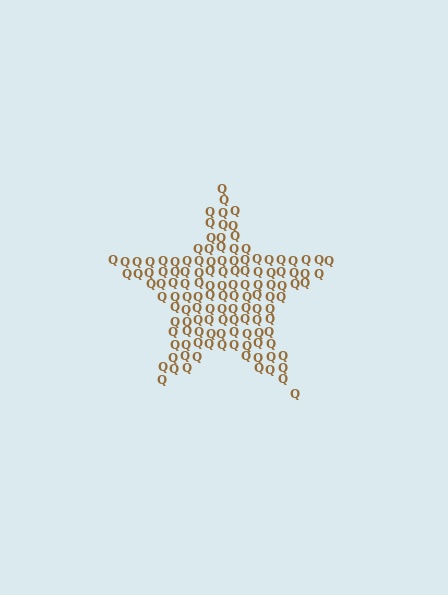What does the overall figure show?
The overall figure shows a star.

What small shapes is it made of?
It is made of small letter Q's.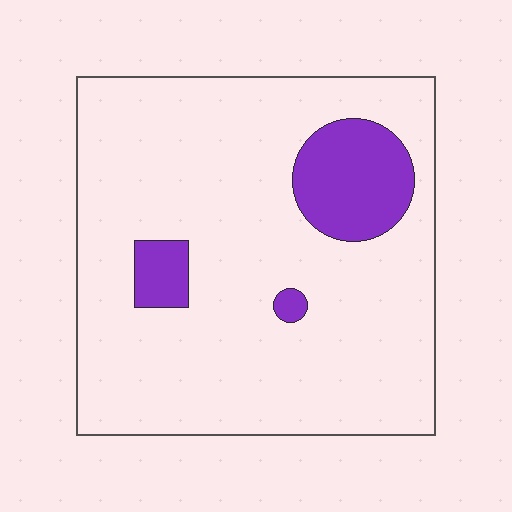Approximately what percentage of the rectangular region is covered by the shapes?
Approximately 15%.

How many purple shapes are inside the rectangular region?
3.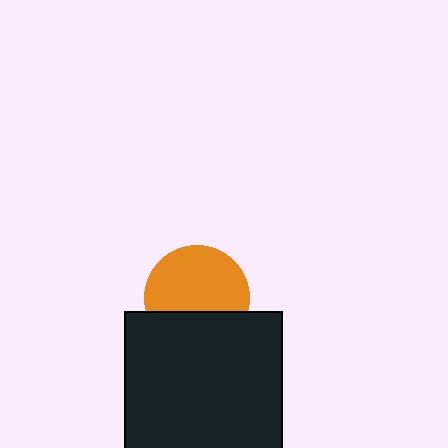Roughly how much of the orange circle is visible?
Most of it is visible (roughly 66%).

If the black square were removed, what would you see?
You would see the complete orange circle.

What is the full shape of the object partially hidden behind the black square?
The partially hidden object is an orange circle.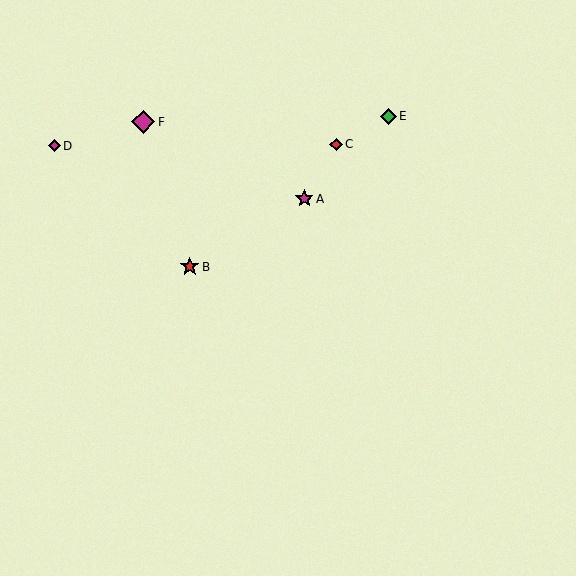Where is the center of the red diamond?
The center of the red diamond is at (336, 144).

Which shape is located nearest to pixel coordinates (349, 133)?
The red diamond (labeled C) at (336, 144) is nearest to that location.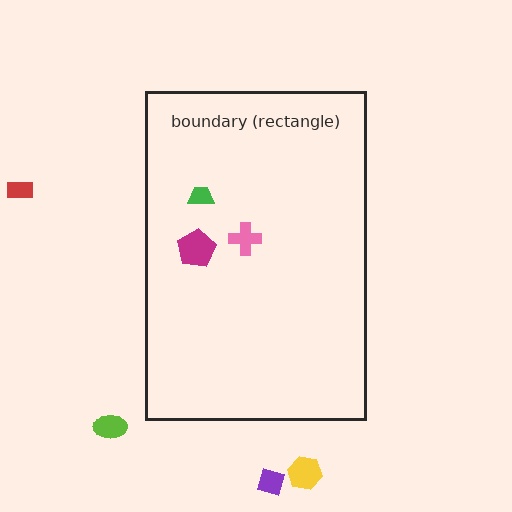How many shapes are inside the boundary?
3 inside, 4 outside.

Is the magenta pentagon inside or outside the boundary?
Inside.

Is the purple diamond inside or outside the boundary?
Outside.